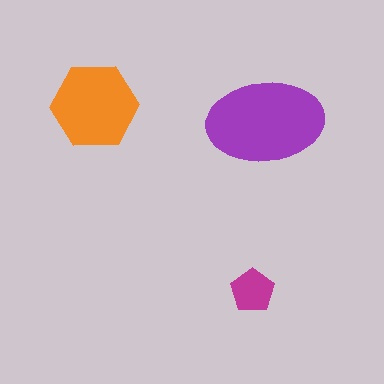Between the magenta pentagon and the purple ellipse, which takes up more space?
The purple ellipse.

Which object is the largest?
The purple ellipse.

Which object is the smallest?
The magenta pentagon.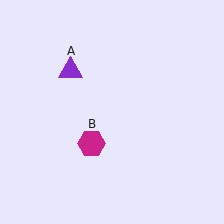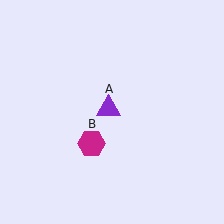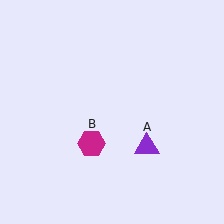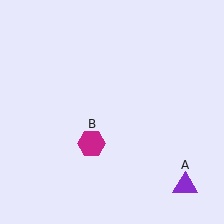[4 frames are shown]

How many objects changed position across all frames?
1 object changed position: purple triangle (object A).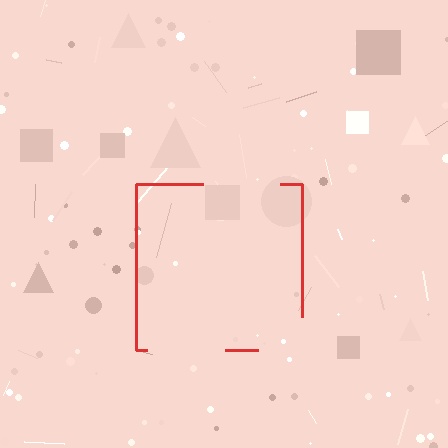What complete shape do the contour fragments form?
The contour fragments form a square.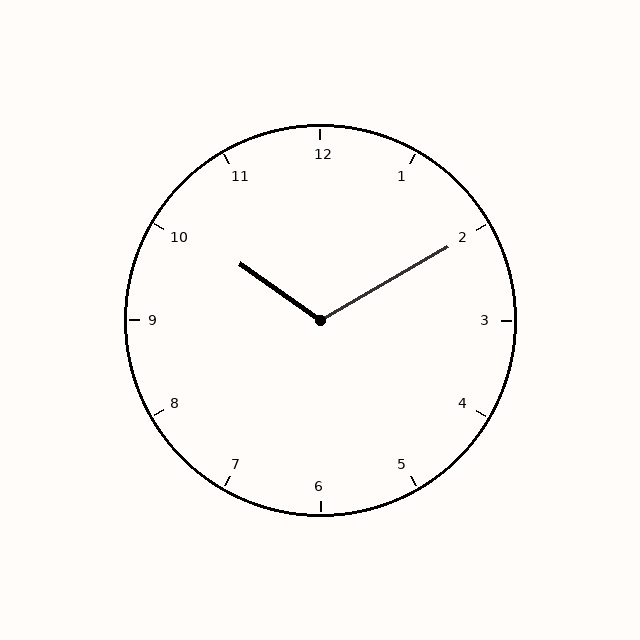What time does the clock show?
10:10.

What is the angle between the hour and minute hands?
Approximately 115 degrees.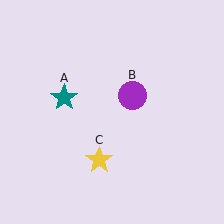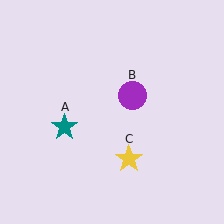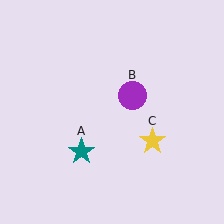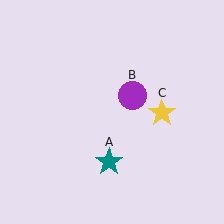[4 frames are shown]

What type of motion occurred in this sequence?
The teal star (object A), yellow star (object C) rotated counterclockwise around the center of the scene.